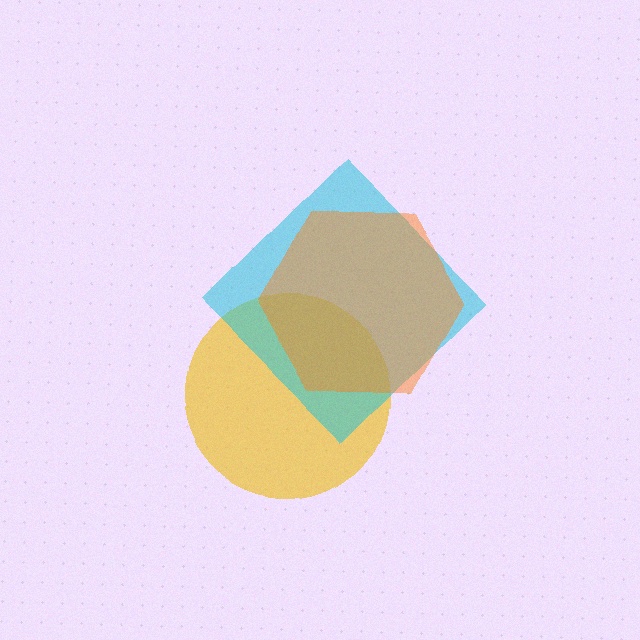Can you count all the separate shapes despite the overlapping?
Yes, there are 3 separate shapes.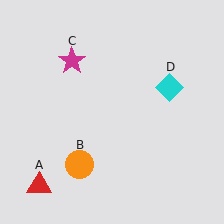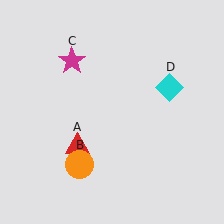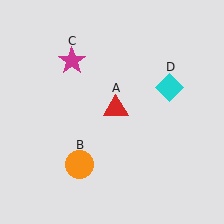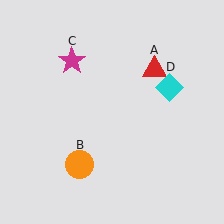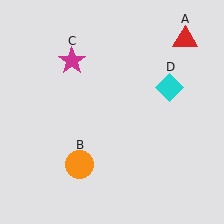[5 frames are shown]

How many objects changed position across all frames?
1 object changed position: red triangle (object A).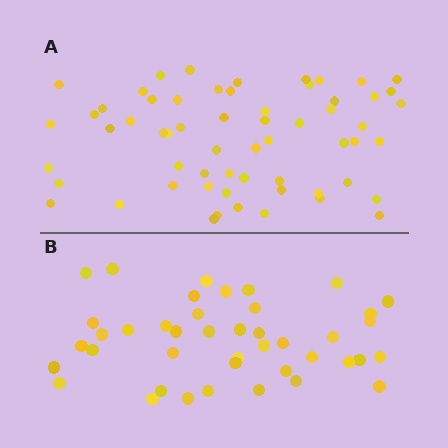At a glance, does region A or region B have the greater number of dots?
Region A (the top region) has more dots.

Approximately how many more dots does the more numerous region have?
Region A has approximately 20 more dots than region B.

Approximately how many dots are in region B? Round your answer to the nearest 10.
About 40 dots. (The exact count is 42, which rounds to 40.)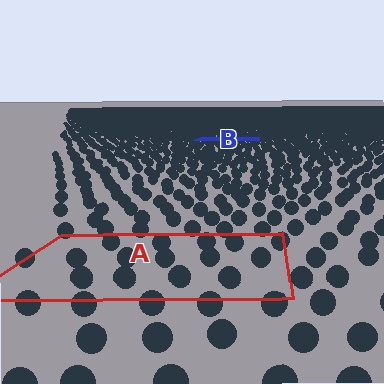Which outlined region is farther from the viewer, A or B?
Region B is farther from the viewer — the texture elements inside it appear smaller and more densely packed.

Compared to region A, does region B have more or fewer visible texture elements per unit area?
Region B has more texture elements per unit area — they are packed more densely because it is farther away.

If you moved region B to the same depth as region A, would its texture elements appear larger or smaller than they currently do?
They would appear larger. At a closer depth, the same texture elements are projected at a bigger on-screen size.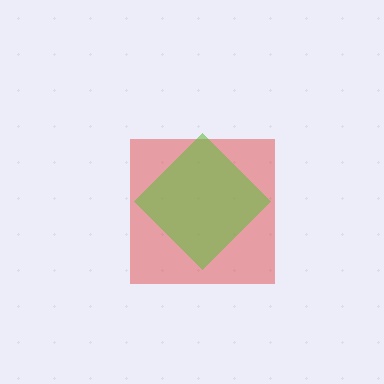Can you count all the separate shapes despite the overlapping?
Yes, there are 2 separate shapes.